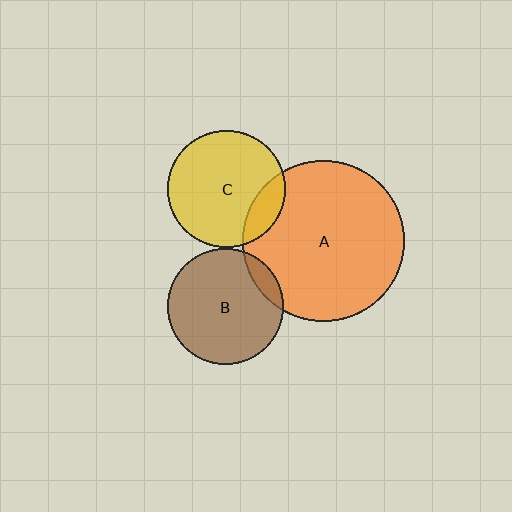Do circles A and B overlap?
Yes.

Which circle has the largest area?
Circle A (orange).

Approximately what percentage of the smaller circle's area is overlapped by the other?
Approximately 10%.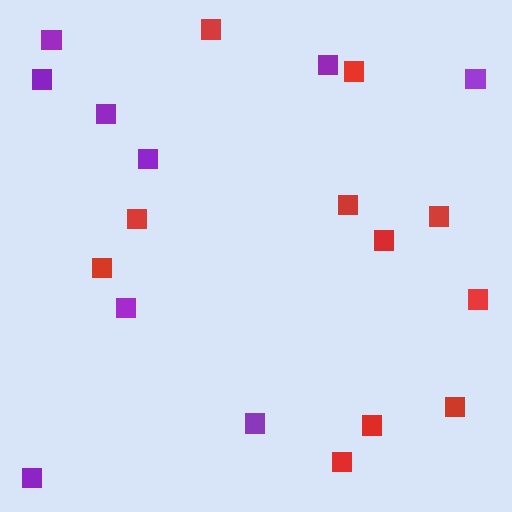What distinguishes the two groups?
There are 2 groups: one group of purple squares (9) and one group of red squares (11).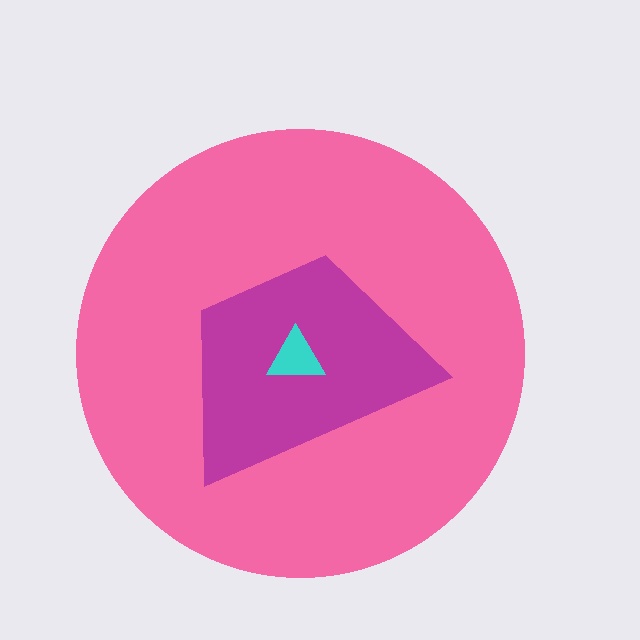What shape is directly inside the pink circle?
The magenta trapezoid.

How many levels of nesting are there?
3.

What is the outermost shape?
The pink circle.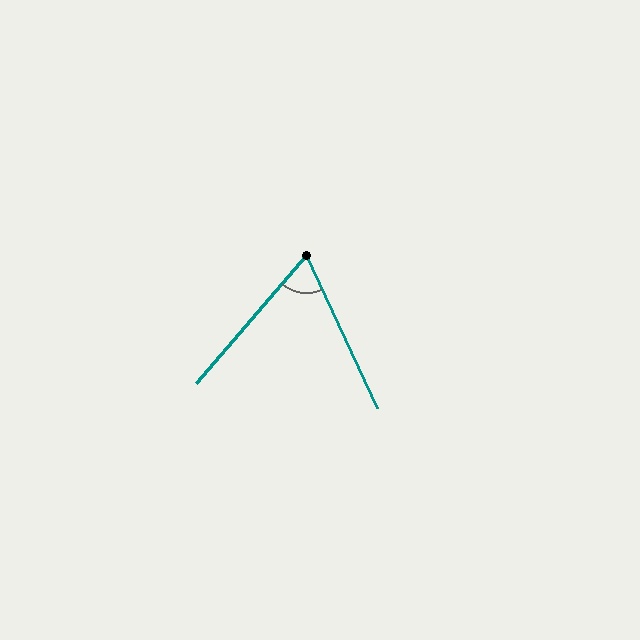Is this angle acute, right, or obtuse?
It is acute.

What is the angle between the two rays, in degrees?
Approximately 65 degrees.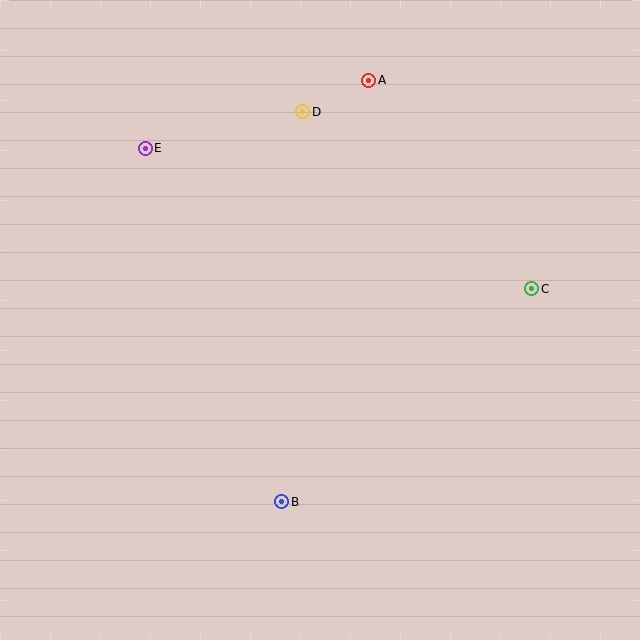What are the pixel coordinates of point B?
Point B is at (282, 502).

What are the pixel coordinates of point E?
Point E is at (145, 148).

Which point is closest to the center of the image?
Point B at (282, 502) is closest to the center.